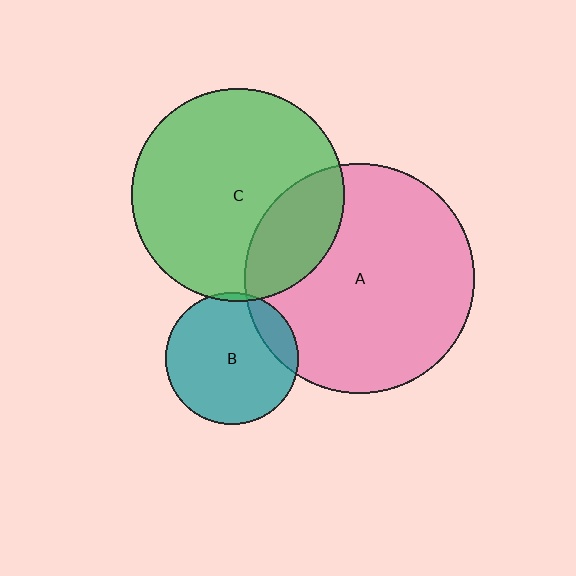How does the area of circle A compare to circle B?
Approximately 3.0 times.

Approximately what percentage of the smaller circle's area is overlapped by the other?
Approximately 25%.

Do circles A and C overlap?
Yes.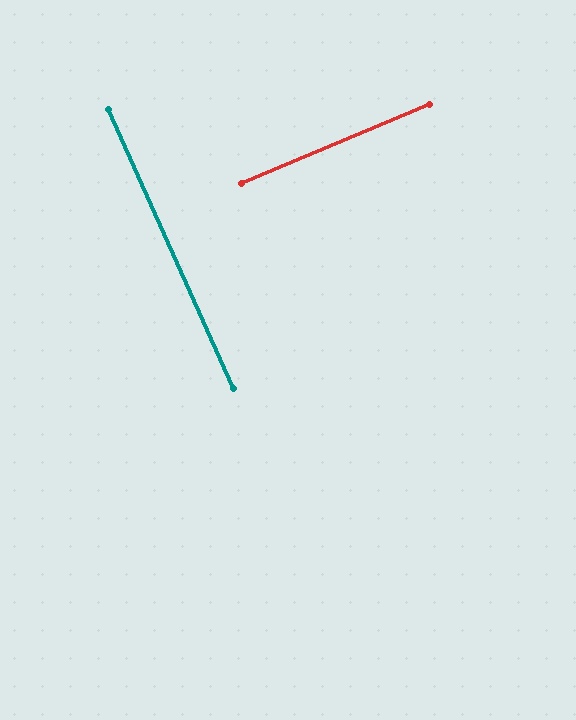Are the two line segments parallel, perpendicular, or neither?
Perpendicular — they meet at approximately 89°.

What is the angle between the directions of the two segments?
Approximately 89 degrees.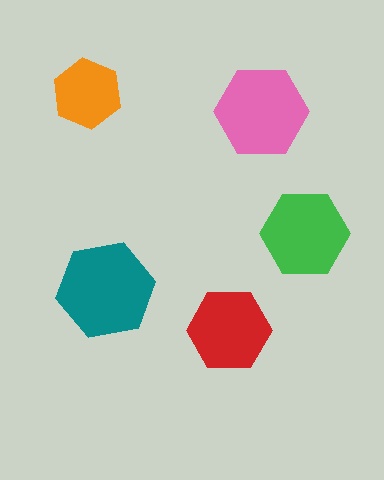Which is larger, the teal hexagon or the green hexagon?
The teal one.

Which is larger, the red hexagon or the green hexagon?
The green one.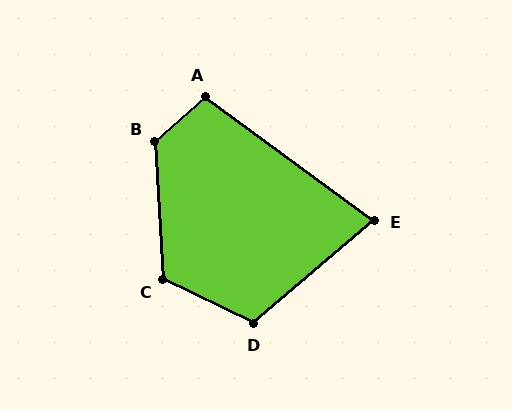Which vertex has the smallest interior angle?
E, at approximately 77 degrees.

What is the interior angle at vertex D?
Approximately 113 degrees (obtuse).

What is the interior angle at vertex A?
Approximately 102 degrees (obtuse).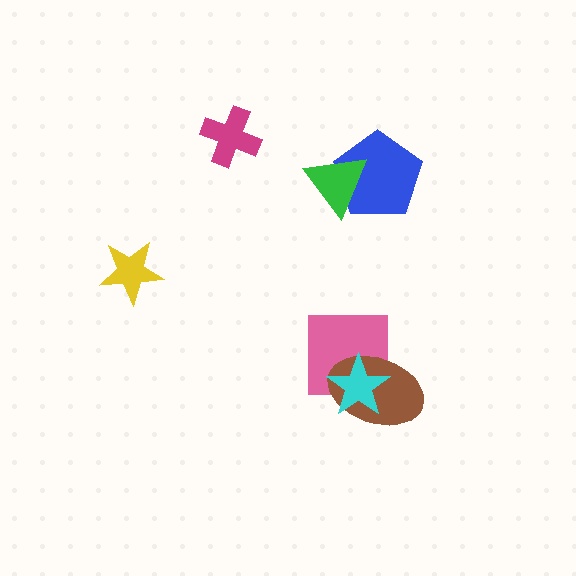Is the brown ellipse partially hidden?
Yes, it is partially covered by another shape.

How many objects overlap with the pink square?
2 objects overlap with the pink square.